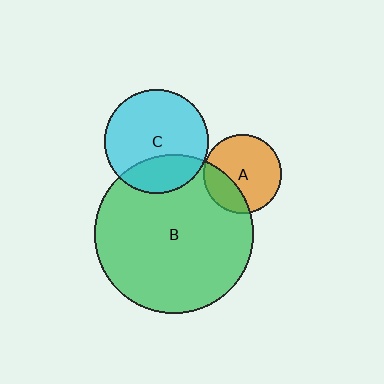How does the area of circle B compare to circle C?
Approximately 2.3 times.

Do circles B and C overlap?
Yes.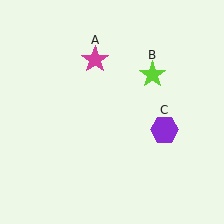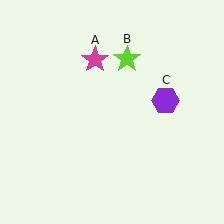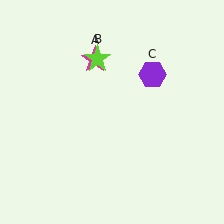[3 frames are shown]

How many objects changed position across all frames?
2 objects changed position: lime star (object B), purple hexagon (object C).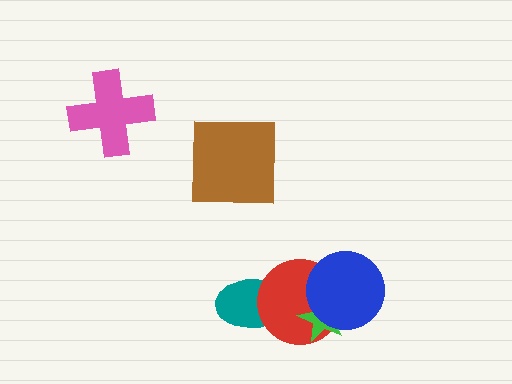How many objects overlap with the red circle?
3 objects overlap with the red circle.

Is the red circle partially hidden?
Yes, it is partially covered by another shape.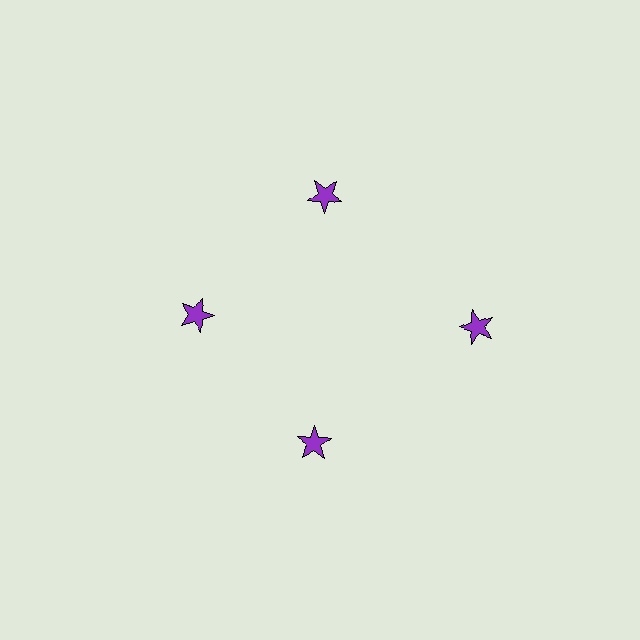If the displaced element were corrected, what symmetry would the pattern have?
It would have 4-fold rotational symmetry — the pattern would map onto itself every 90 degrees.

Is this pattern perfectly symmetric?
No. The 4 purple stars are arranged in a ring, but one element near the 3 o'clock position is pushed outward from the center, breaking the 4-fold rotational symmetry.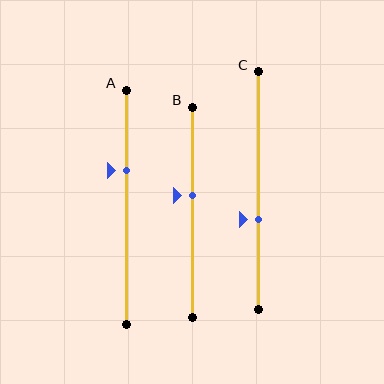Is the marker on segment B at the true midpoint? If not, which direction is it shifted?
No, the marker on segment B is shifted upward by about 8% of the segment length.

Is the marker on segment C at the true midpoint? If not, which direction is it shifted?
No, the marker on segment C is shifted downward by about 12% of the segment length.